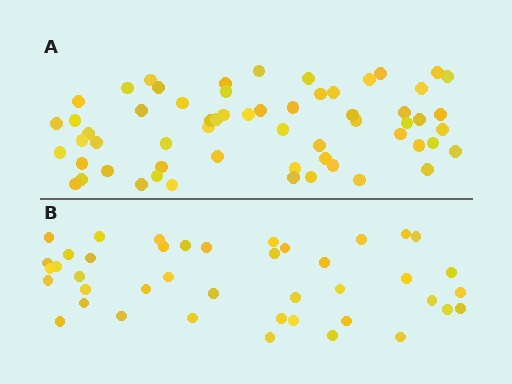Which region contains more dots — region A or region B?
Region A (the top region) has more dots.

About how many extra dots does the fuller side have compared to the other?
Region A has approximately 20 more dots than region B.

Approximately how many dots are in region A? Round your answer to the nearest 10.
About 60 dots.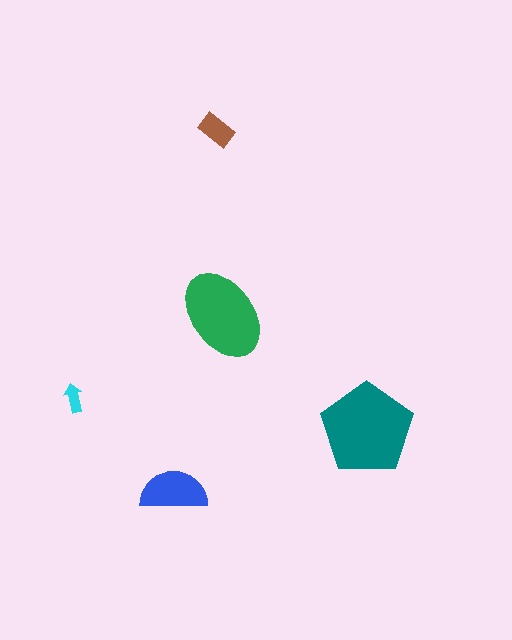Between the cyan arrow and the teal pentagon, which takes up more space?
The teal pentagon.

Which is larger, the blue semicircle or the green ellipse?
The green ellipse.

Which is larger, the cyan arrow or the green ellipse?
The green ellipse.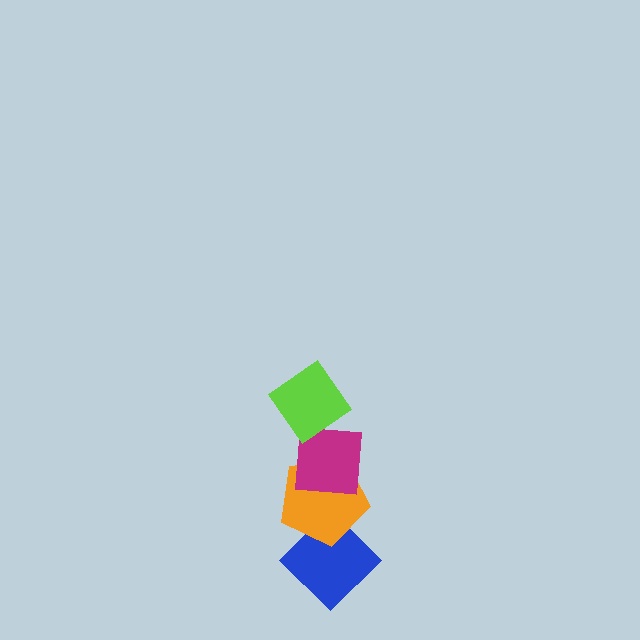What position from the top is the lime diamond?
The lime diamond is 1st from the top.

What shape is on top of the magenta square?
The lime diamond is on top of the magenta square.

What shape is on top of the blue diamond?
The orange pentagon is on top of the blue diamond.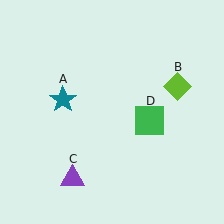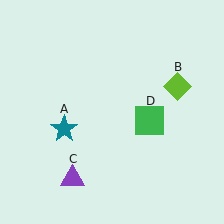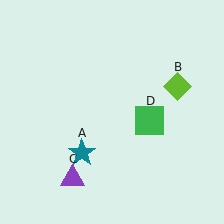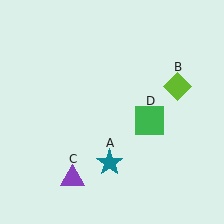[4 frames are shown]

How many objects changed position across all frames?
1 object changed position: teal star (object A).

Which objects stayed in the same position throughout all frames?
Lime diamond (object B) and purple triangle (object C) and green square (object D) remained stationary.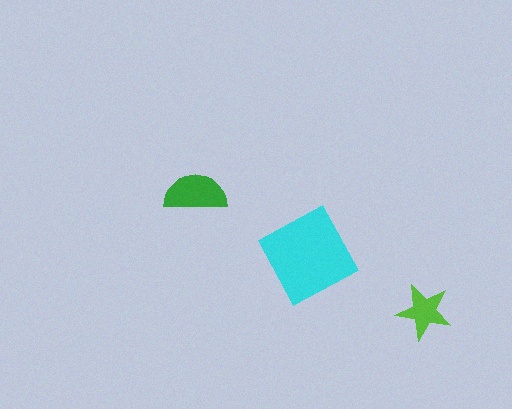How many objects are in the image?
There are 3 objects in the image.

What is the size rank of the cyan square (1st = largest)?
1st.